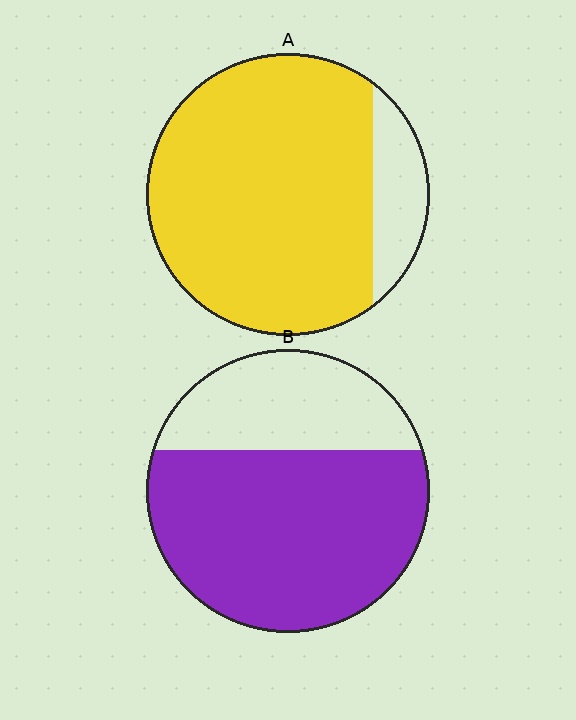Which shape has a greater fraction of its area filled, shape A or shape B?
Shape A.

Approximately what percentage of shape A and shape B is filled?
A is approximately 85% and B is approximately 70%.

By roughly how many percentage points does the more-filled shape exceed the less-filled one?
By roughly 20 percentage points (A over B).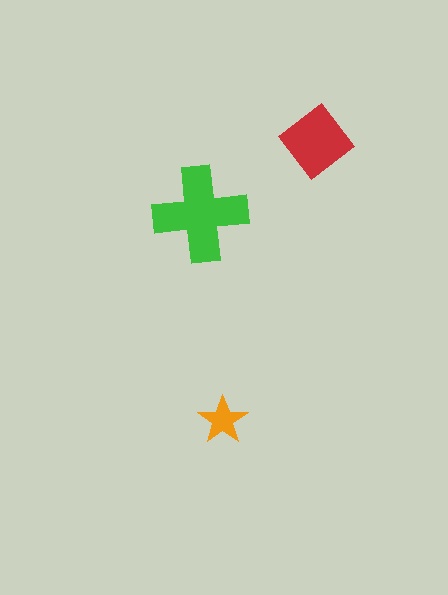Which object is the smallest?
The orange star.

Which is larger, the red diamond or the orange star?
The red diamond.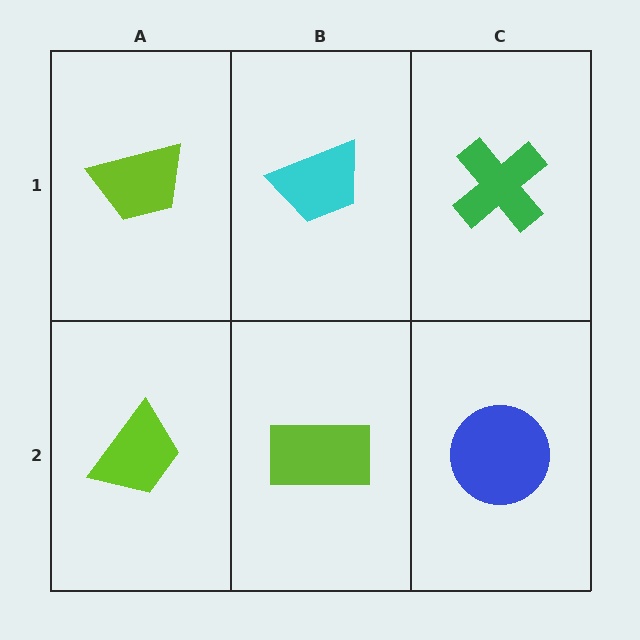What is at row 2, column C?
A blue circle.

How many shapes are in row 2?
3 shapes.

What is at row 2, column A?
A lime trapezoid.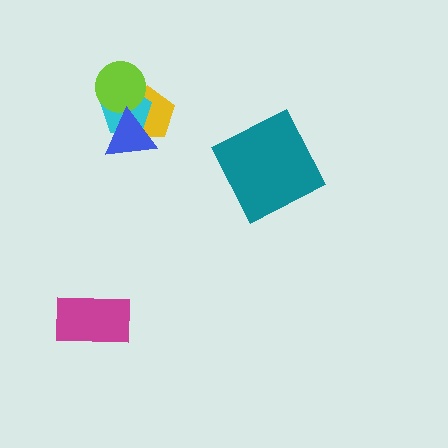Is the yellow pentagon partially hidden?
Yes, it is partially covered by another shape.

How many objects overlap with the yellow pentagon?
3 objects overlap with the yellow pentagon.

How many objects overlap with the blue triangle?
2 objects overlap with the blue triangle.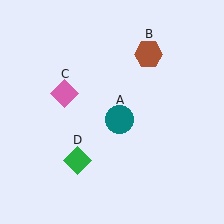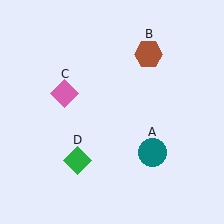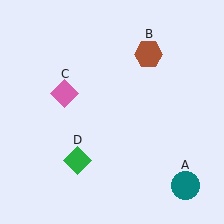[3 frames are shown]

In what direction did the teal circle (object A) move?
The teal circle (object A) moved down and to the right.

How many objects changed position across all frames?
1 object changed position: teal circle (object A).